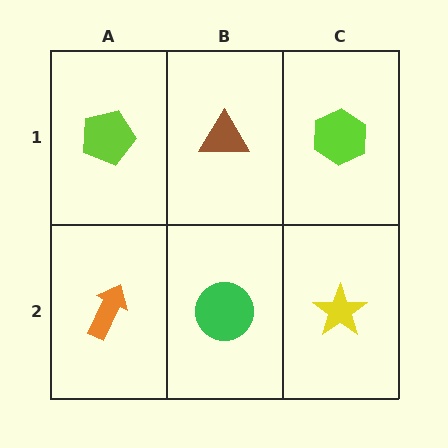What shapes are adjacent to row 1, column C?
A yellow star (row 2, column C), a brown triangle (row 1, column B).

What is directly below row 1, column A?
An orange arrow.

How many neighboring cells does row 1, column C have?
2.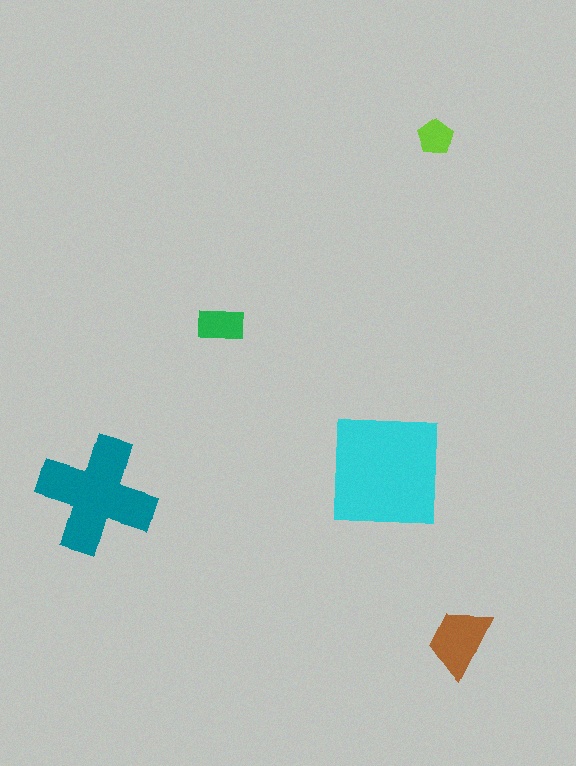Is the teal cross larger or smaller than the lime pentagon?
Larger.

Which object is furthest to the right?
The brown trapezoid is rightmost.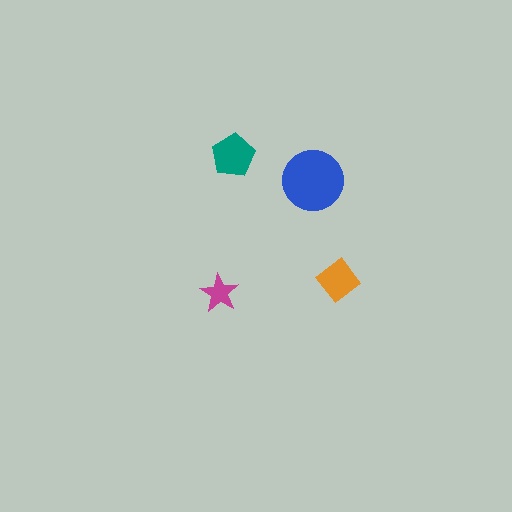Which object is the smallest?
The magenta star.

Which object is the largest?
The blue circle.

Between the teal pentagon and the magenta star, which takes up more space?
The teal pentagon.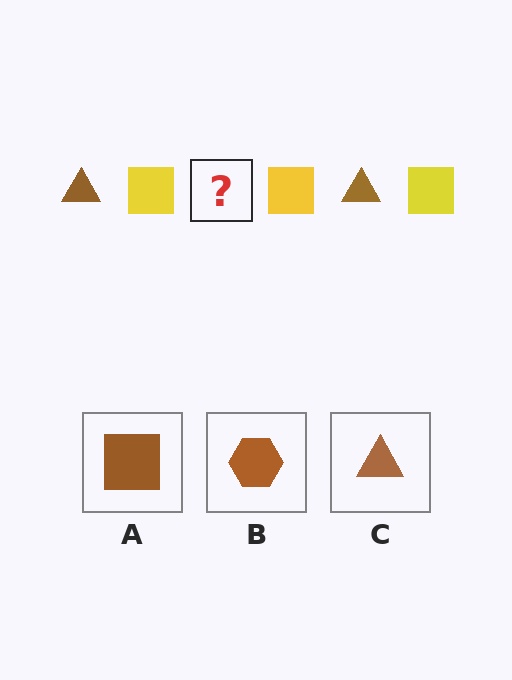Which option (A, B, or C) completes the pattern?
C.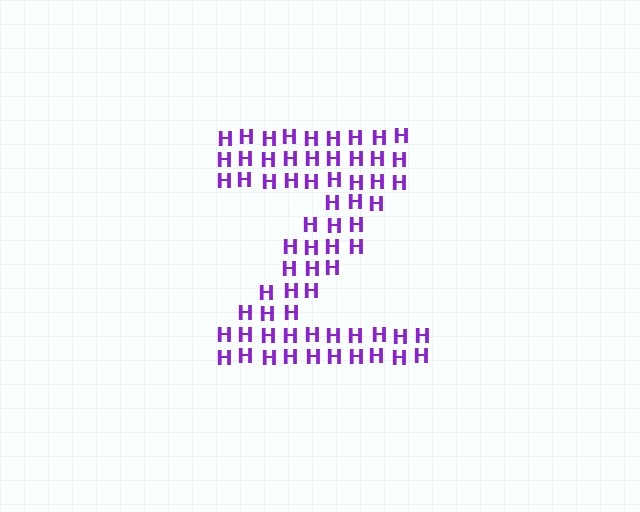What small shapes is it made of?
It is made of small letter H's.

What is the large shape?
The large shape is the letter Z.